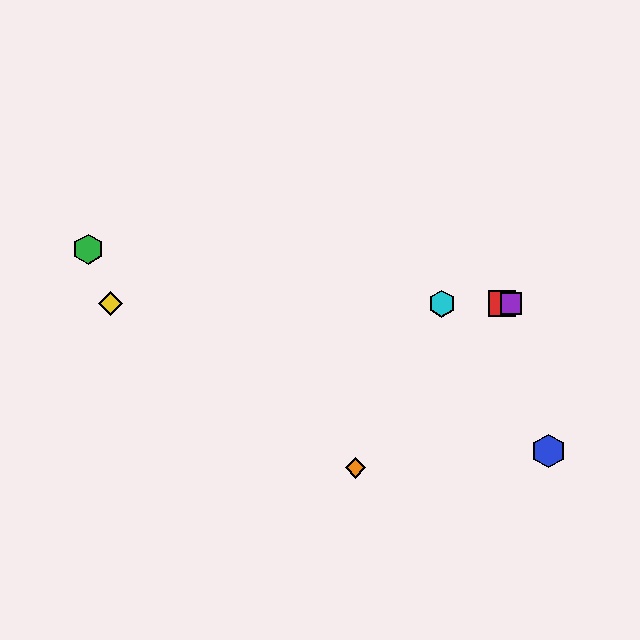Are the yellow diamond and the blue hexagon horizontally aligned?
No, the yellow diamond is at y≈304 and the blue hexagon is at y≈451.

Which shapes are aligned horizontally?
The red square, the yellow diamond, the purple square, the cyan hexagon are aligned horizontally.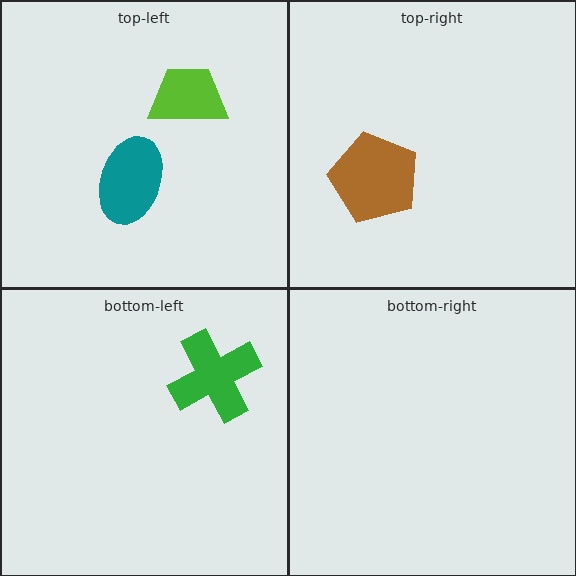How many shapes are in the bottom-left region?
1.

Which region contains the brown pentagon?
The top-right region.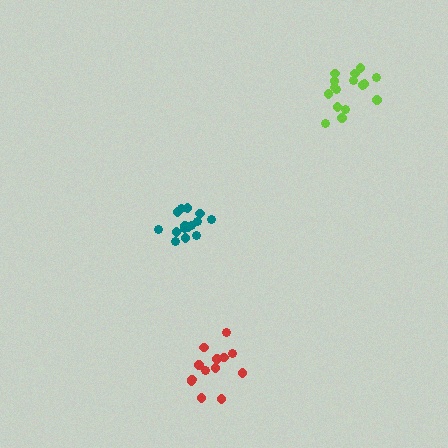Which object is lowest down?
The red cluster is bottommost.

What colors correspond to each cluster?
The clusters are colored: lime, teal, red.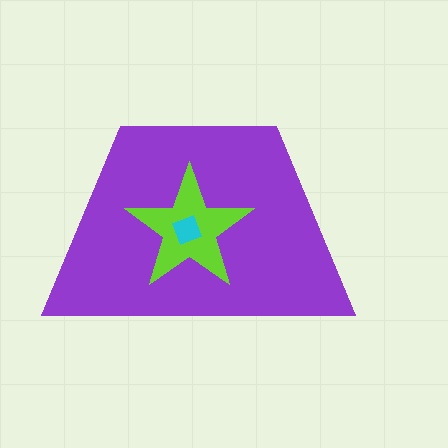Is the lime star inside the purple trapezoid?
Yes.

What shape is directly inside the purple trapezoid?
The lime star.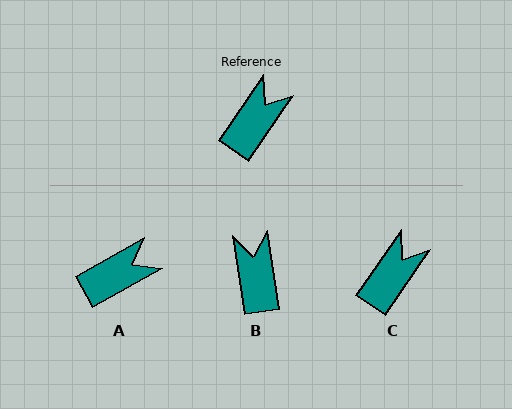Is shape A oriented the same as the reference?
No, it is off by about 26 degrees.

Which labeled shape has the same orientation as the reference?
C.